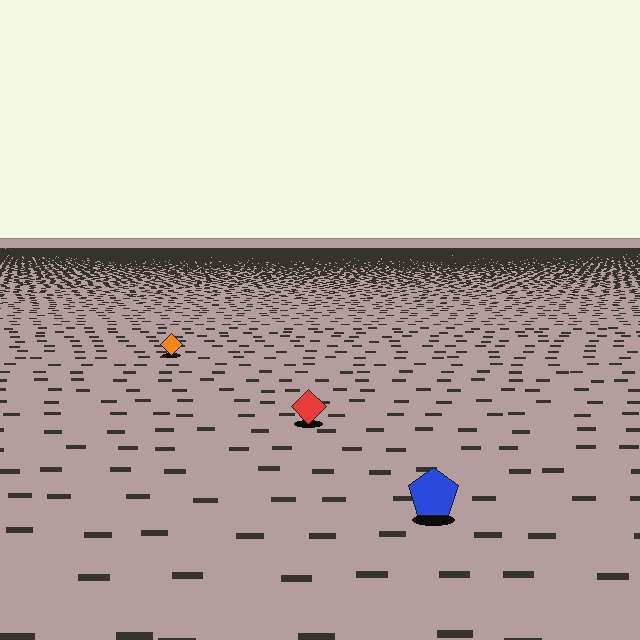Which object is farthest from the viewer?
The orange diamond is farthest from the viewer. It appears smaller and the ground texture around it is denser.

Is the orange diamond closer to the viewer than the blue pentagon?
No. The blue pentagon is closer — you can tell from the texture gradient: the ground texture is coarser near it.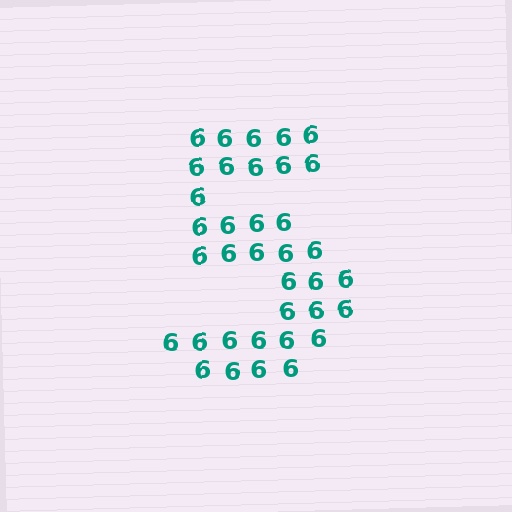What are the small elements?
The small elements are digit 6's.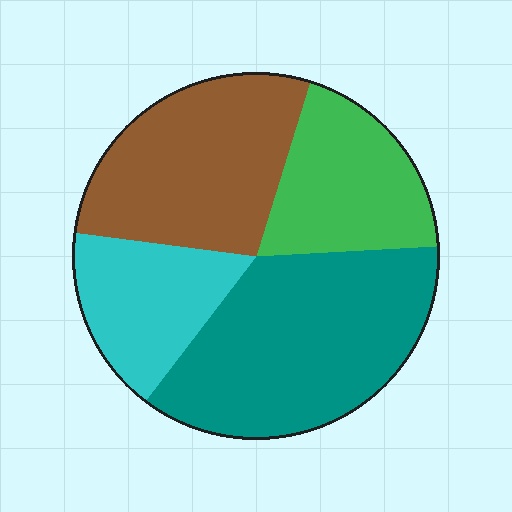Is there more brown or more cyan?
Brown.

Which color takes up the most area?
Teal, at roughly 35%.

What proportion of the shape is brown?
Brown covers about 30% of the shape.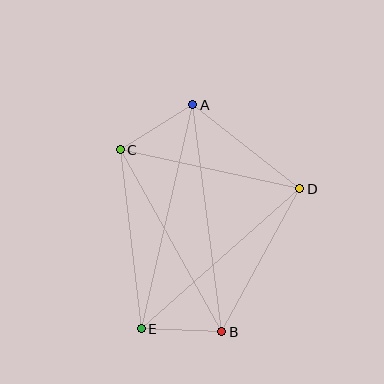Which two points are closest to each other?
Points B and E are closest to each other.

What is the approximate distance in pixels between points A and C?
The distance between A and C is approximately 85 pixels.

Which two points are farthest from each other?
Points A and E are farthest from each other.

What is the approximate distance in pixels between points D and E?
The distance between D and E is approximately 211 pixels.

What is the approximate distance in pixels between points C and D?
The distance between C and D is approximately 183 pixels.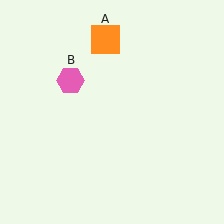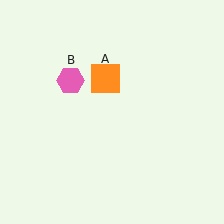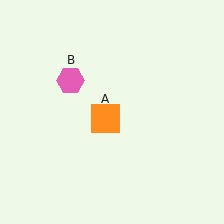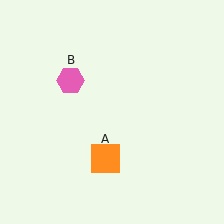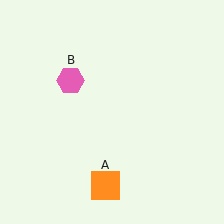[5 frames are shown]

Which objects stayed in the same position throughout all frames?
Pink hexagon (object B) remained stationary.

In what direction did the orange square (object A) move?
The orange square (object A) moved down.